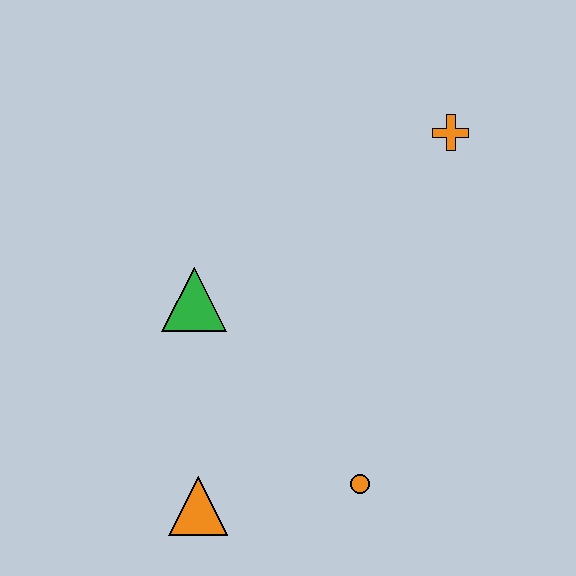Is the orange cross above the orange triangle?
Yes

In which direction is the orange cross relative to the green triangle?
The orange cross is to the right of the green triangle.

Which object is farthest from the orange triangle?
The orange cross is farthest from the orange triangle.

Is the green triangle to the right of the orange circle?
No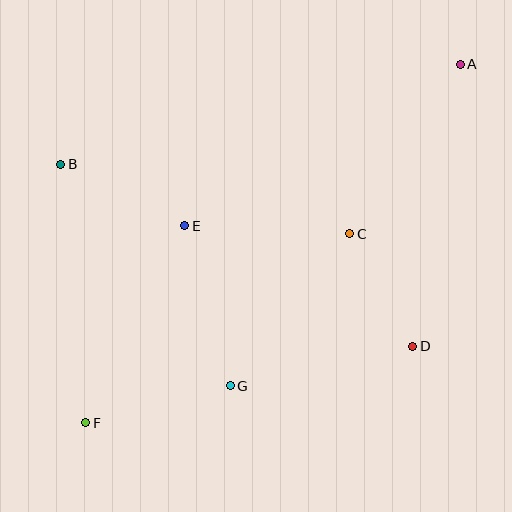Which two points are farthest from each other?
Points A and F are farthest from each other.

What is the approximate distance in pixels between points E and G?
The distance between E and G is approximately 166 pixels.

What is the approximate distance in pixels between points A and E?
The distance between A and E is approximately 320 pixels.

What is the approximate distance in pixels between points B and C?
The distance between B and C is approximately 297 pixels.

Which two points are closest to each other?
Points C and D are closest to each other.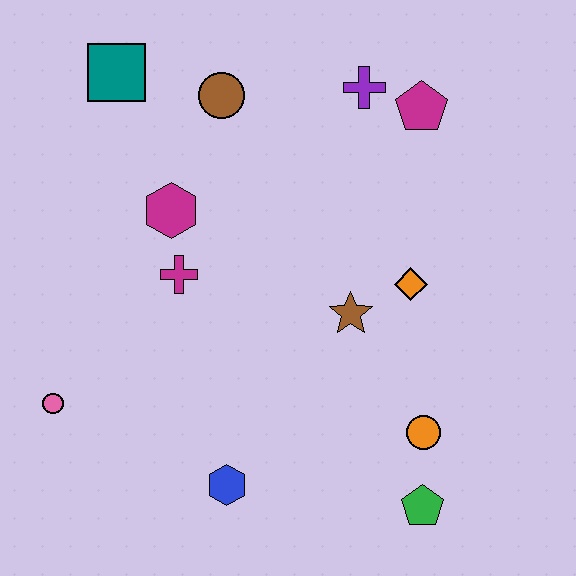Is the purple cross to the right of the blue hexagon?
Yes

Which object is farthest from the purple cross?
The pink circle is farthest from the purple cross.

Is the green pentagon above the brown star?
No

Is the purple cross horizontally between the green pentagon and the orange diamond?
No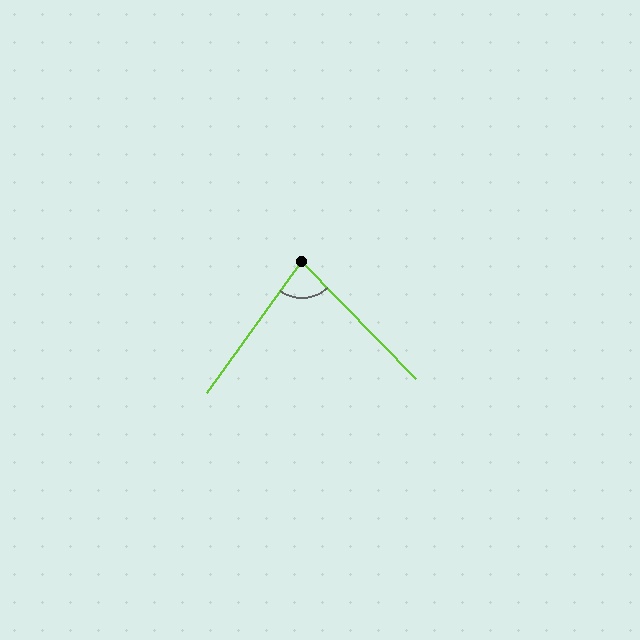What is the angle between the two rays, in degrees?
Approximately 80 degrees.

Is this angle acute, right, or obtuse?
It is acute.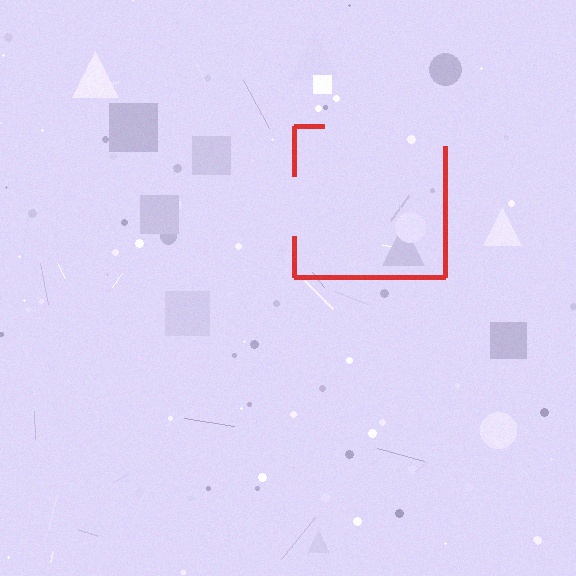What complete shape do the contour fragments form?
The contour fragments form a square.